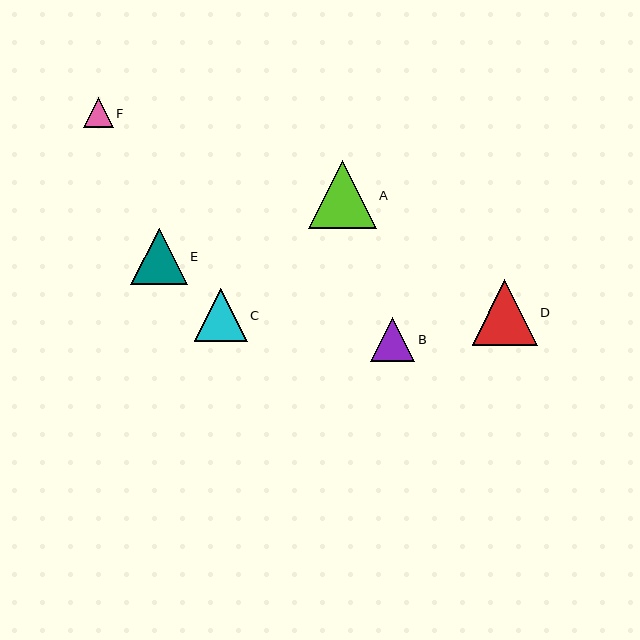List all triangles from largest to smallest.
From largest to smallest: A, D, E, C, B, F.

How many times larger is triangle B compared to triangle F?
Triangle B is approximately 1.5 times the size of triangle F.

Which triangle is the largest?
Triangle A is the largest with a size of approximately 67 pixels.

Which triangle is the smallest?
Triangle F is the smallest with a size of approximately 30 pixels.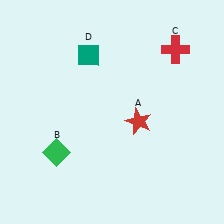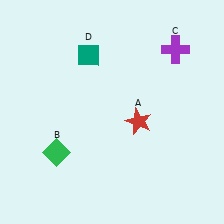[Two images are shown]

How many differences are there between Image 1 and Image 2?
There is 1 difference between the two images.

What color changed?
The cross (C) changed from red in Image 1 to purple in Image 2.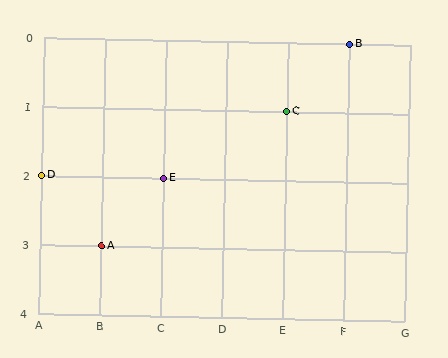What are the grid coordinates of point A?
Point A is at grid coordinates (B, 3).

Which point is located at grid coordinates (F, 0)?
Point B is at (F, 0).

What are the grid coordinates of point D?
Point D is at grid coordinates (A, 2).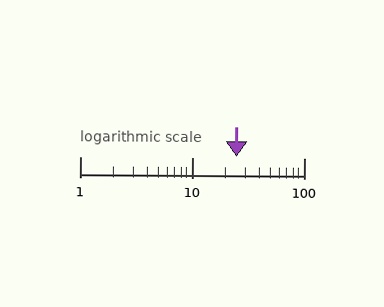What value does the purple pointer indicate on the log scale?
The pointer indicates approximately 25.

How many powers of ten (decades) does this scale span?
The scale spans 2 decades, from 1 to 100.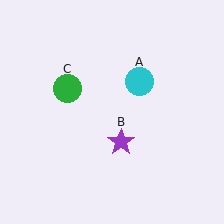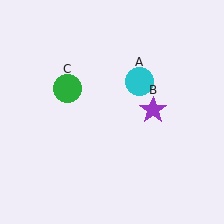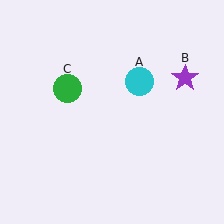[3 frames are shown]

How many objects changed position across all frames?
1 object changed position: purple star (object B).